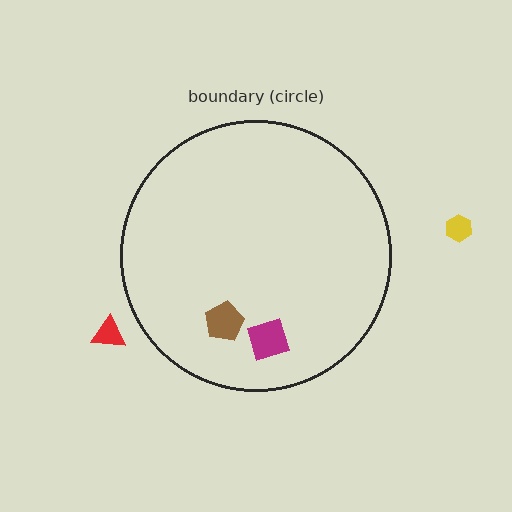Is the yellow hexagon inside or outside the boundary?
Outside.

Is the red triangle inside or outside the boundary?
Outside.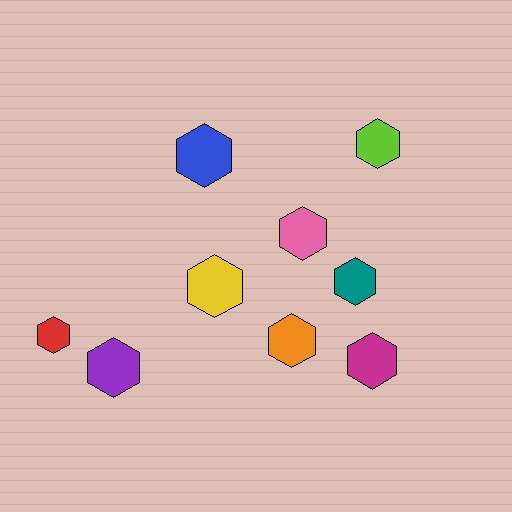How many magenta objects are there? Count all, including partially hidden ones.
There is 1 magenta object.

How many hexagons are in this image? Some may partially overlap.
There are 9 hexagons.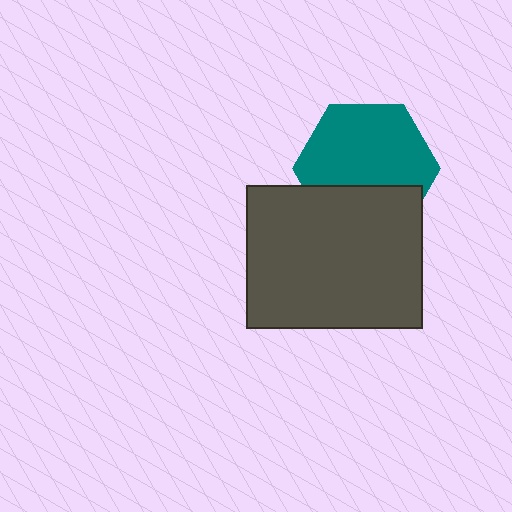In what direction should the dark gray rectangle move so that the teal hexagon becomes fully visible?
The dark gray rectangle should move down. That is the shortest direction to clear the overlap and leave the teal hexagon fully visible.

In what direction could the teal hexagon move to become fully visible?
The teal hexagon could move up. That would shift it out from behind the dark gray rectangle entirely.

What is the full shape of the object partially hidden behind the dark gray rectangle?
The partially hidden object is a teal hexagon.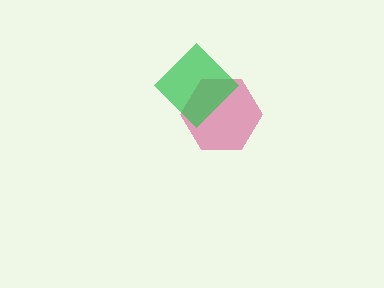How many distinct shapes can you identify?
There are 2 distinct shapes: a pink hexagon, a green diamond.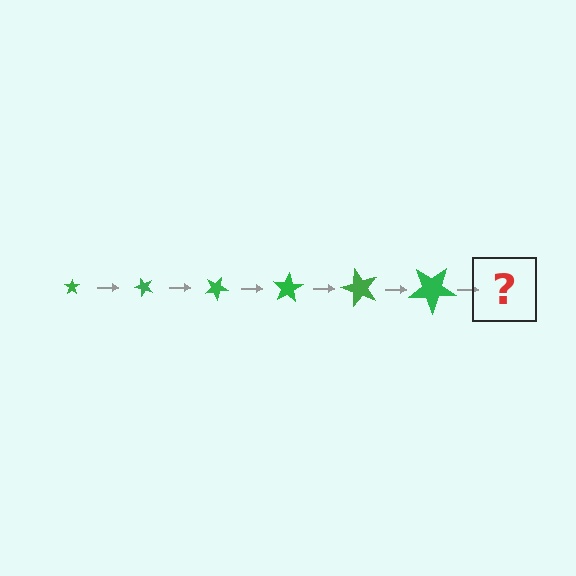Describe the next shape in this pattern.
It should be a star, larger than the previous one and rotated 300 degrees from the start.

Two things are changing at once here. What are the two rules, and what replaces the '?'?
The two rules are that the star grows larger each step and it rotates 50 degrees each step. The '?' should be a star, larger than the previous one and rotated 300 degrees from the start.